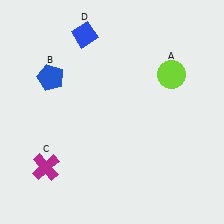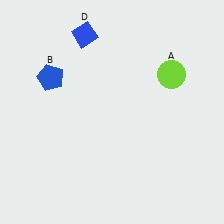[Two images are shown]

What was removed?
The magenta cross (C) was removed in Image 2.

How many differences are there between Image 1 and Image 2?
There is 1 difference between the two images.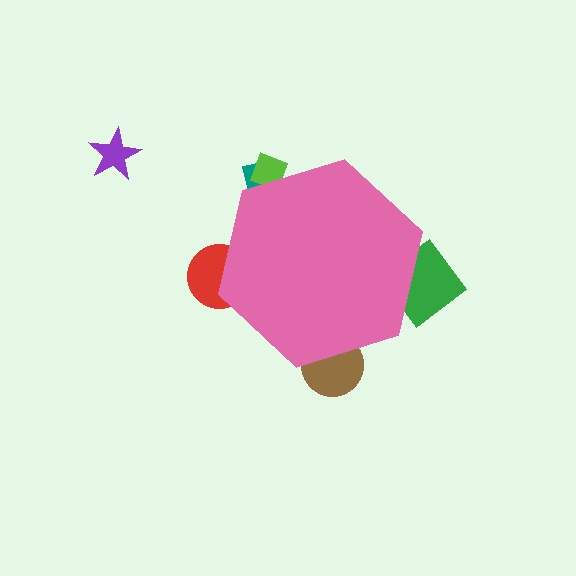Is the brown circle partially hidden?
Yes, the brown circle is partially hidden behind the pink hexagon.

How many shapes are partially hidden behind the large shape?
5 shapes are partially hidden.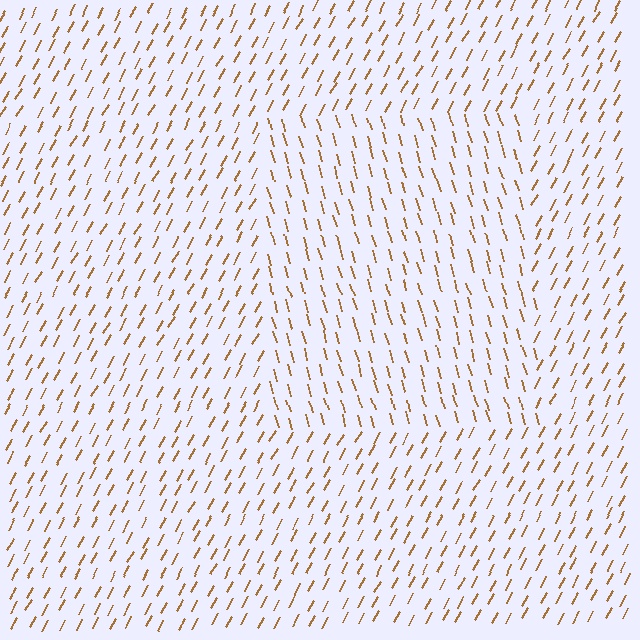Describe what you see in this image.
The image is filled with small brown line segments. A rectangle region in the image has lines oriented differently from the surrounding lines, creating a visible texture boundary.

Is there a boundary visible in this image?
Yes, there is a texture boundary formed by a change in line orientation.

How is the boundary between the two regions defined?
The boundary is defined purely by a change in line orientation (approximately 45 degrees difference). All lines are the same color and thickness.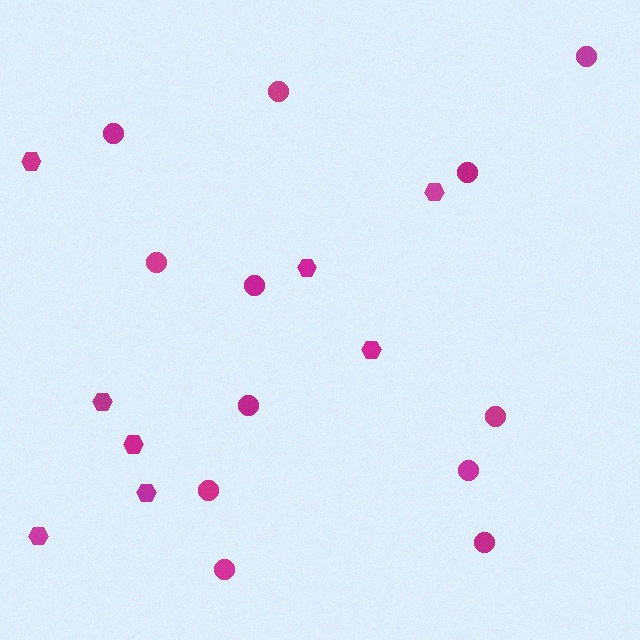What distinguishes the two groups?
There are 2 groups: one group of hexagons (8) and one group of circles (12).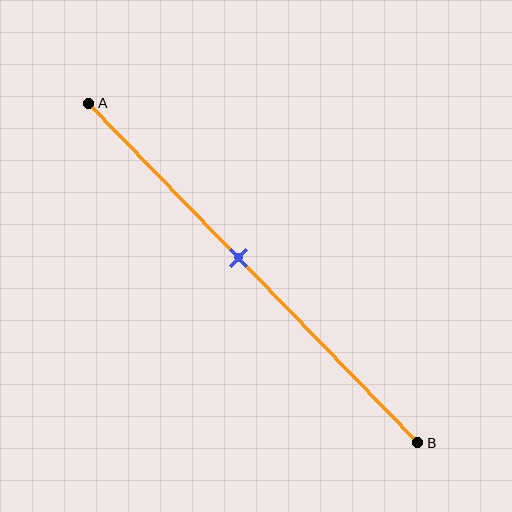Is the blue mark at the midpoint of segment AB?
No, the mark is at about 45% from A, not at the 50% midpoint.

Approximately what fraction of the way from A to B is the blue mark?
The blue mark is approximately 45% of the way from A to B.